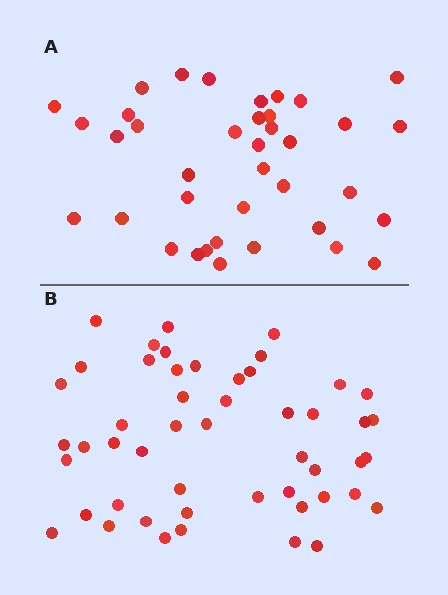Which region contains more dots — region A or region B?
Region B (the bottom region) has more dots.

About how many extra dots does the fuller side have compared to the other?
Region B has roughly 12 or so more dots than region A.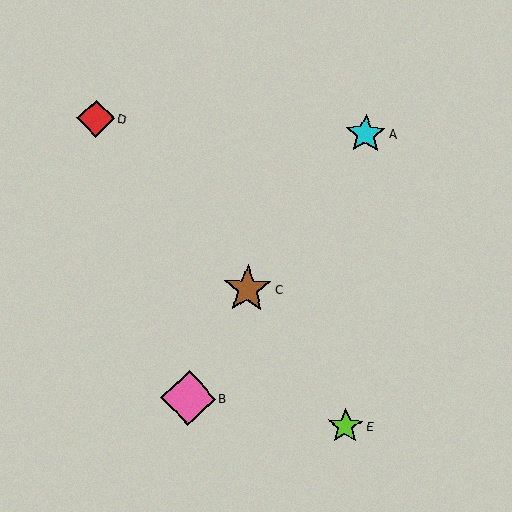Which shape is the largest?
The pink diamond (labeled B) is the largest.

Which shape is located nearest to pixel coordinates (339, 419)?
The lime star (labeled E) at (345, 426) is nearest to that location.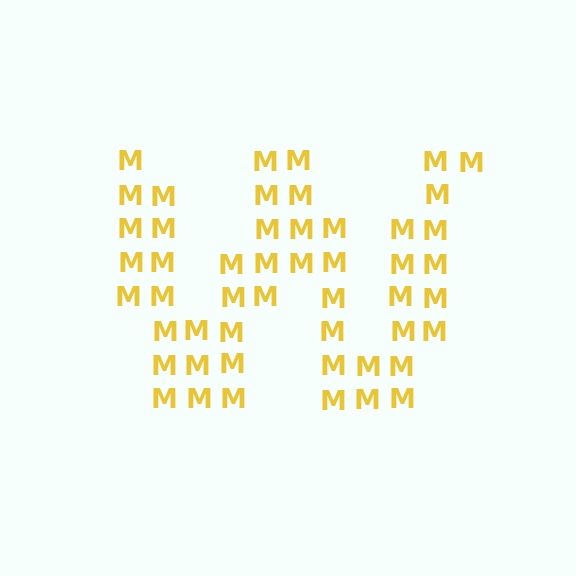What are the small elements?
The small elements are letter M's.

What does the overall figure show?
The overall figure shows the letter W.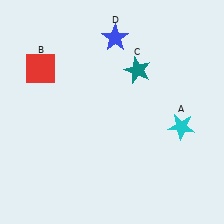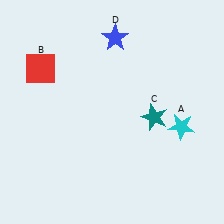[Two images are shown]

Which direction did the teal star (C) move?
The teal star (C) moved down.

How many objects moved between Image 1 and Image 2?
1 object moved between the two images.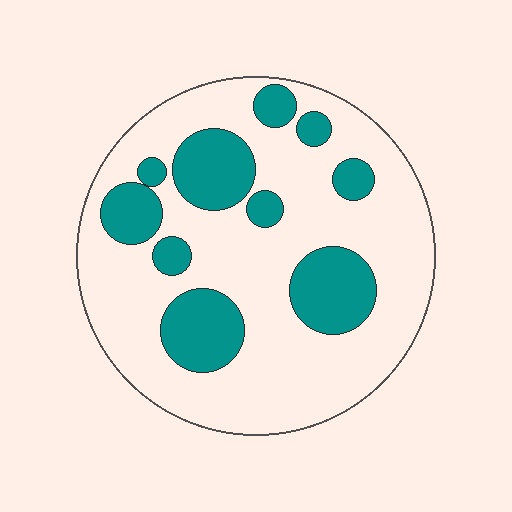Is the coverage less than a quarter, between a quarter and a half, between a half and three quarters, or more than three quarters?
Between a quarter and a half.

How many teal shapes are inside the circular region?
10.